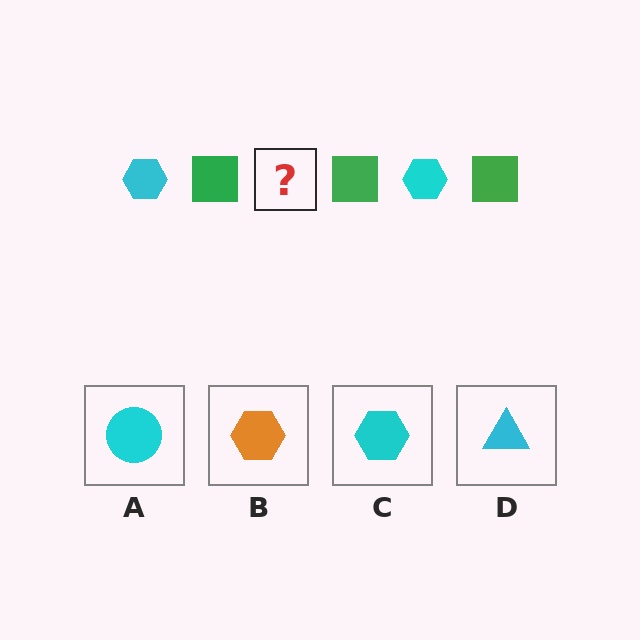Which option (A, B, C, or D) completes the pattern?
C.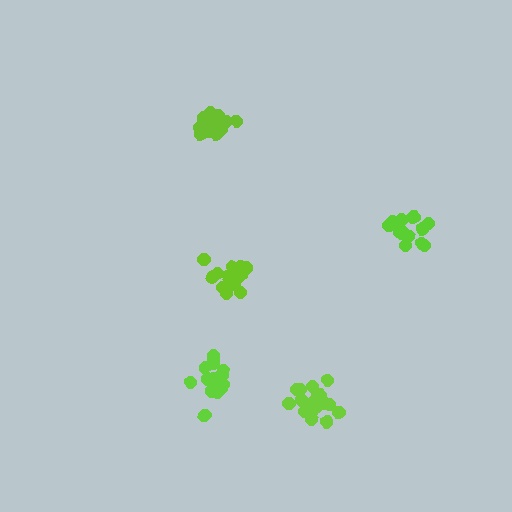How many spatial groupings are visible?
There are 5 spatial groupings.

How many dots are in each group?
Group 1: 19 dots, Group 2: 19 dots, Group 3: 19 dots, Group 4: 15 dots, Group 5: 15 dots (87 total).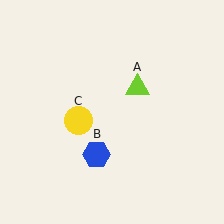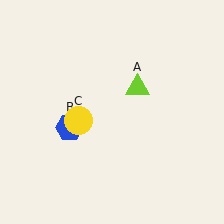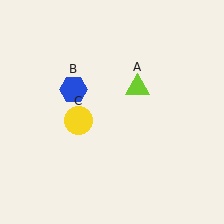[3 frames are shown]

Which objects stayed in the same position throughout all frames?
Lime triangle (object A) and yellow circle (object C) remained stationary.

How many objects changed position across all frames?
1 object changed position: blue hexagon (object B).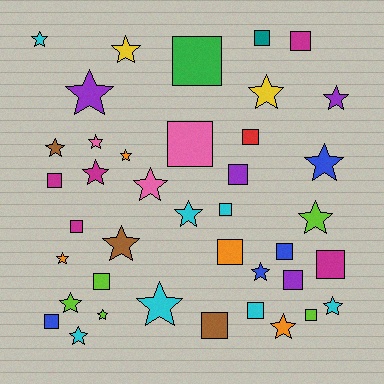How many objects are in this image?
There are 40 objects.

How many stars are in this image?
There are 22 stars.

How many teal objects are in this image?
There is 1 teal object.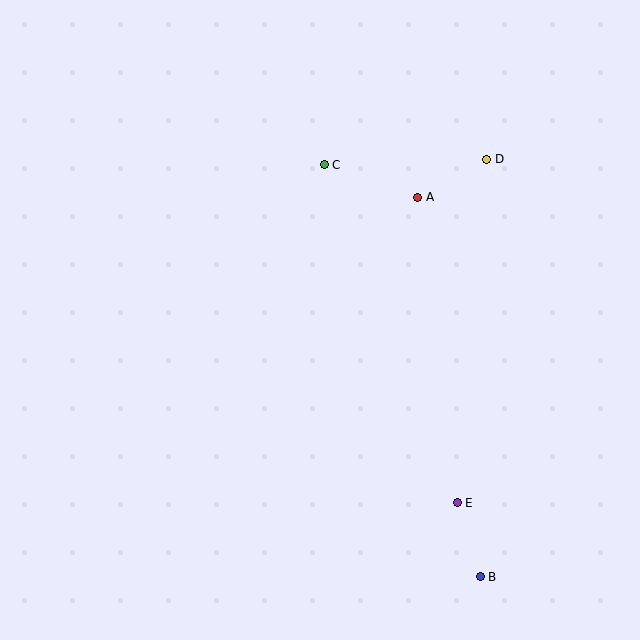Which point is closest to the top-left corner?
Point C is closest to the top-left corner.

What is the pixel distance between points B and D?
The distance between B and D is 418 pixels.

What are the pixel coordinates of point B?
Point B is at (480, 577).